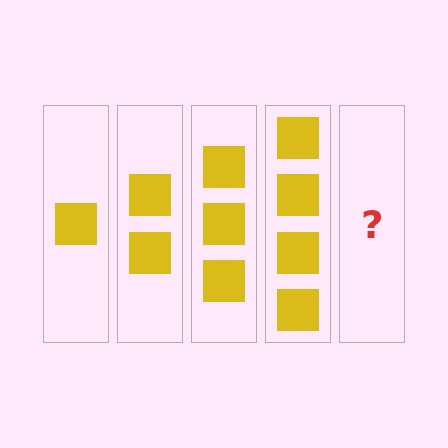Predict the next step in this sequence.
The next step is 5 squares.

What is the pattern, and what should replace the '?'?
The pattern is that each step adds one more square. The '?' should be 5 squares.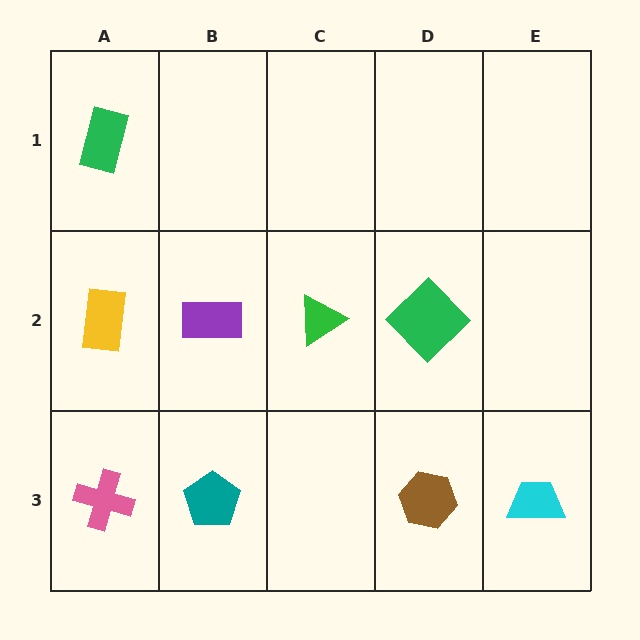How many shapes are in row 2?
4 shapes.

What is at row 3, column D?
A brown hexagon.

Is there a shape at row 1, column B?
No, that cell is empty.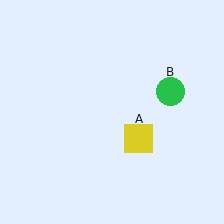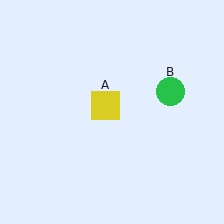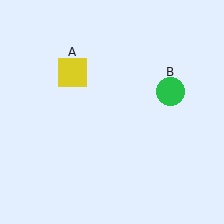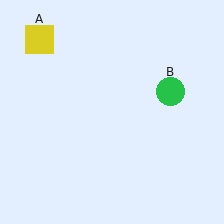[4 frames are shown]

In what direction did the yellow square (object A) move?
The yellow square (object A) moved up and to the left.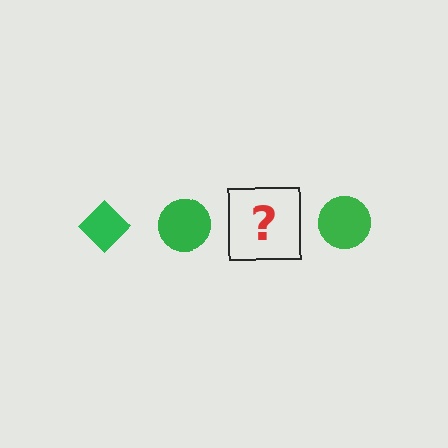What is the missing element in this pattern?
The missing element is a green diamond.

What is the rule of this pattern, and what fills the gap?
The rule is that the pattern cycles through diamond, circle shapes in green. The gap should be filled with a green diamond.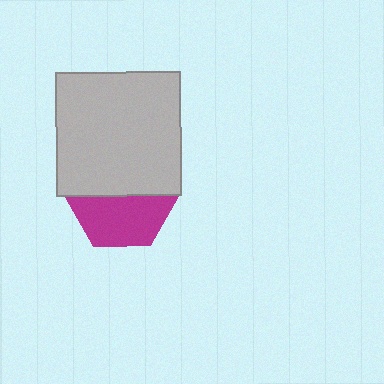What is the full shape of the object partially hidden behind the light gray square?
The partially hidden object is a magenta hexagon.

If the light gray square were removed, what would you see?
You would see the complete magenta hexagon.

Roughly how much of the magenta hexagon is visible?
About half of it is visible (roughly 52%).